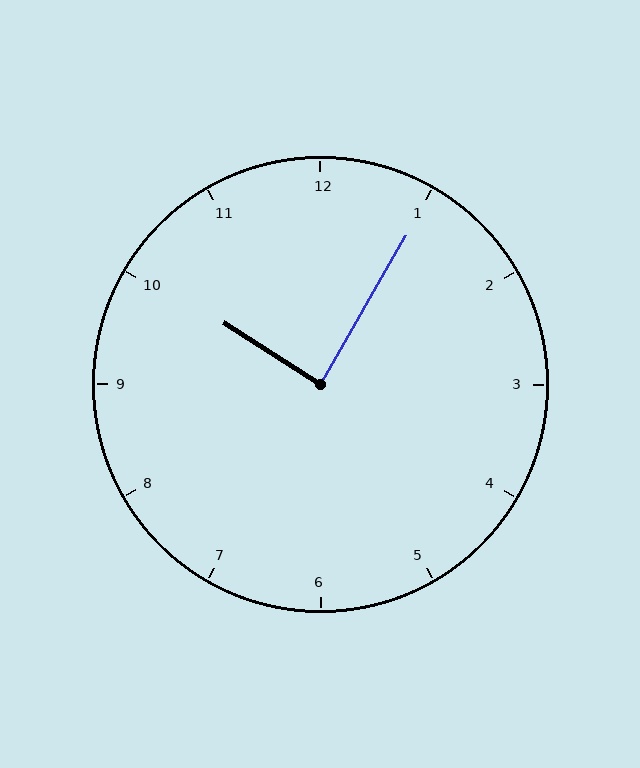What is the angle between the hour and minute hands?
Approximately 88 degrees.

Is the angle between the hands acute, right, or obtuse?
It is right.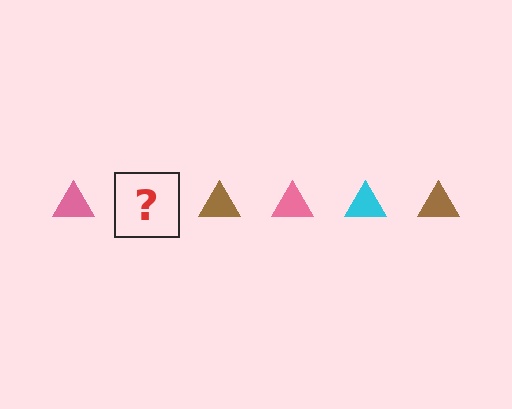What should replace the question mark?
The question mark should be replaced with a cyan triangle.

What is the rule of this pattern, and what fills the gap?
The rule is that the pattern cycles through pink, cyan, brown triangles. The gap should be filled with a cyan triangle.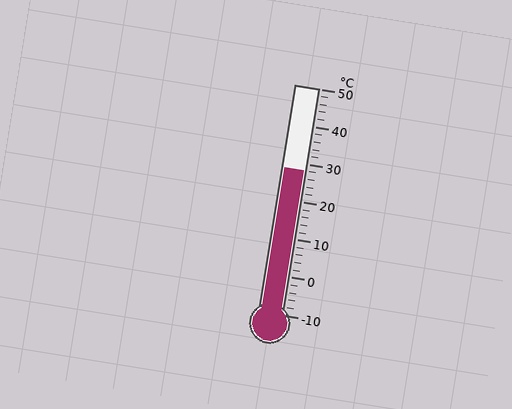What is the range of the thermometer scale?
The thermometer scale ranges from -10°C to 50°C.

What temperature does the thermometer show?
The thermometer shows approximately 28°C.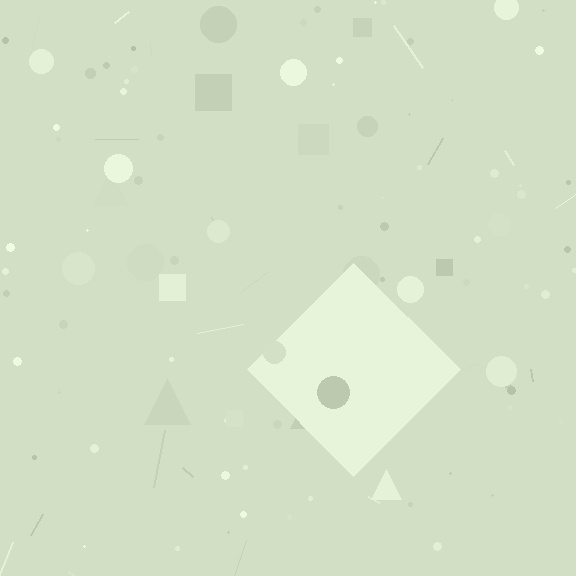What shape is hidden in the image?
A diamond is hidden in the image.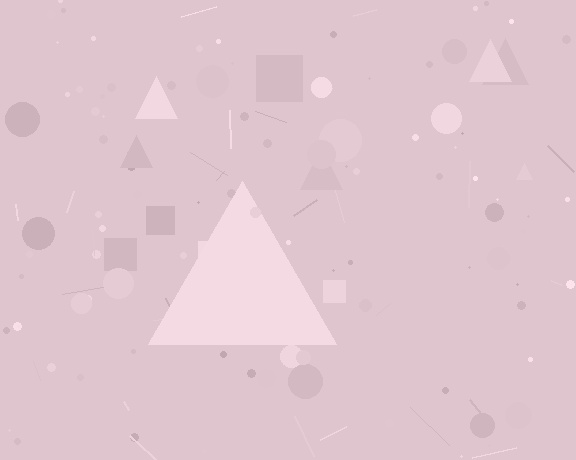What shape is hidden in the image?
A triangle is hidden in the image.